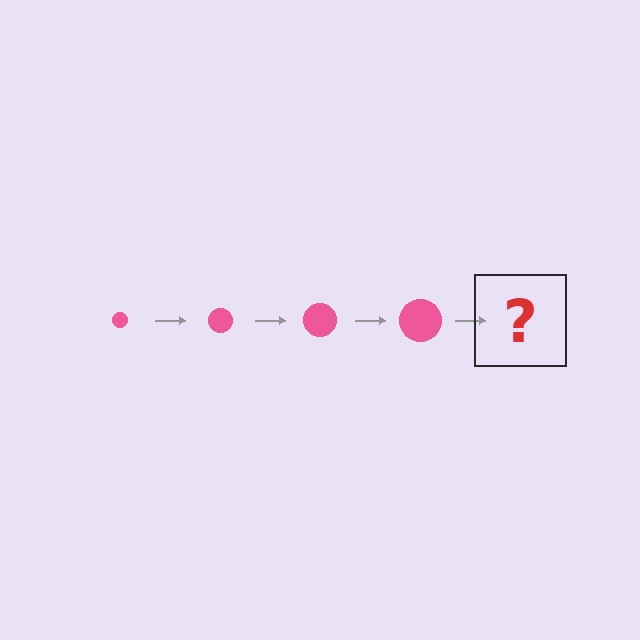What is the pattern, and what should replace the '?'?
The pattern is that the circle gets progressively larger each step. The '?' should be a pink circle, larger than the previous one.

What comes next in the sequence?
The next element should be a pink circle, larger than the previous one.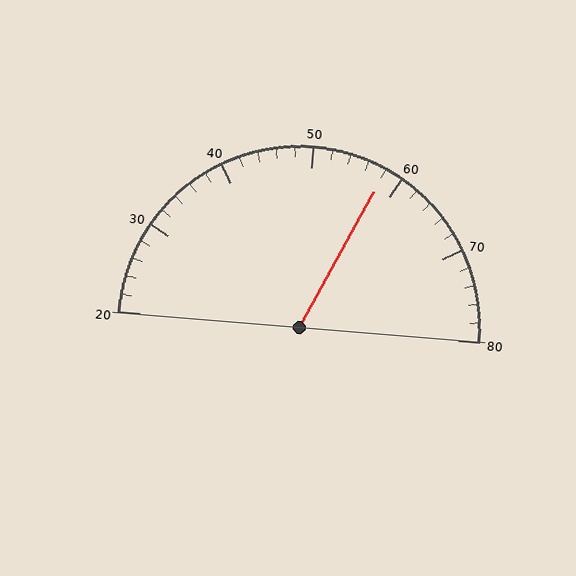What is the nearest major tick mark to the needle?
The nearest major tick mark is 60.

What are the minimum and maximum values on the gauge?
The gauge ranges from 20 to 80.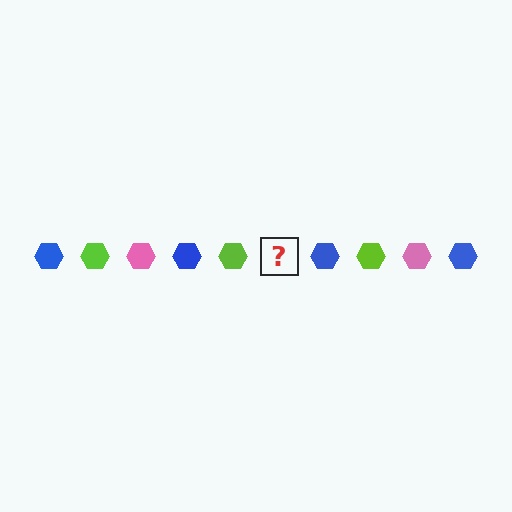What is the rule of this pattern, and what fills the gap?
The rule is that the pattern cycles through blue, lime, pink hexagons. The gap should be filled with a pink hexagon.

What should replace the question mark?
The question mark should be replaced with a pink hexagon.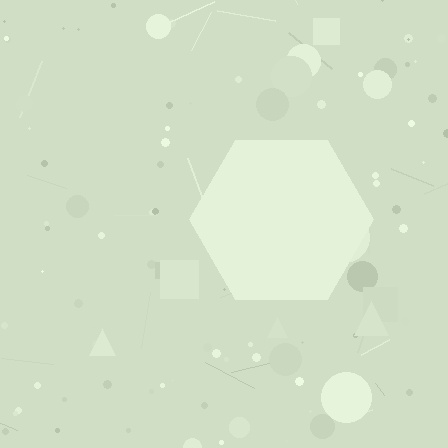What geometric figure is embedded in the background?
A hexagon is embedded in the background.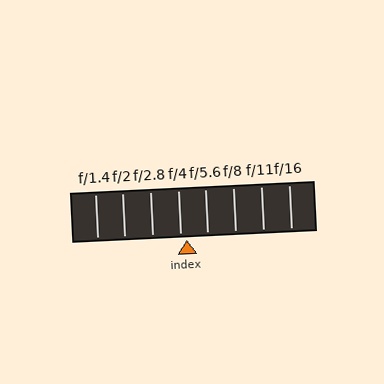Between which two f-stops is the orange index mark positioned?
The index mark is between f/4 and f/5.6.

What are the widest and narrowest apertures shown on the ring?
The widest aperture shown is f/1.4 and the narrowest is f/16.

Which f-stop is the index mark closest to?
The index mark is closest to f/4.